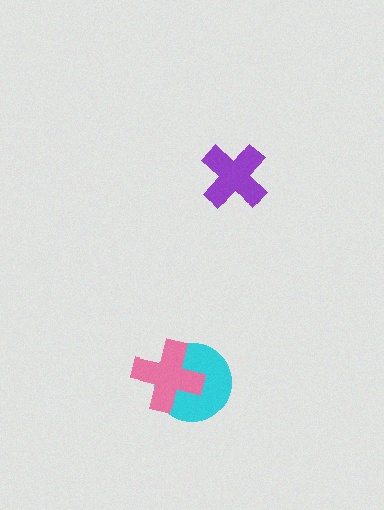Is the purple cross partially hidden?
No, no other shape covers it.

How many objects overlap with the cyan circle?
1 object overlaps with the cyan circle.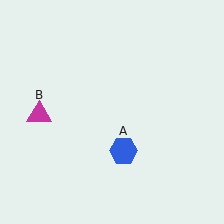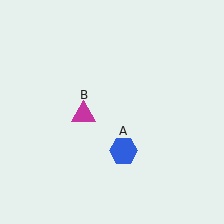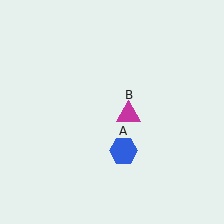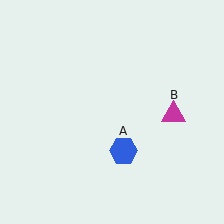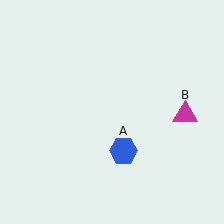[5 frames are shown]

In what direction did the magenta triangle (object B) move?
The magenta triangle (object B) moved right.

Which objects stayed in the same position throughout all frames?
Blue hexagon (object A) remained stationary.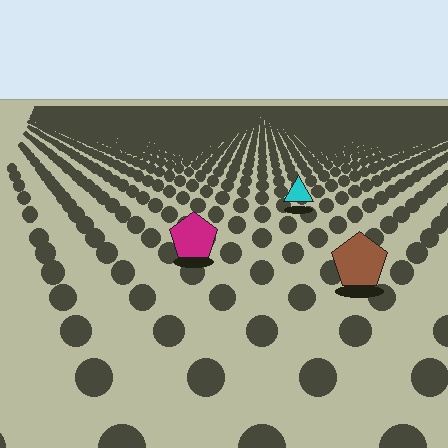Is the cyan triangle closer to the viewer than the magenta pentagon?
No. The magenta pentagon is closer — you can tell from the texture gradient: the ground texture is coarser near it.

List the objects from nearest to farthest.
From nearest to farthest: the brown pentagon, the magenta pentagon, the cyan triangle.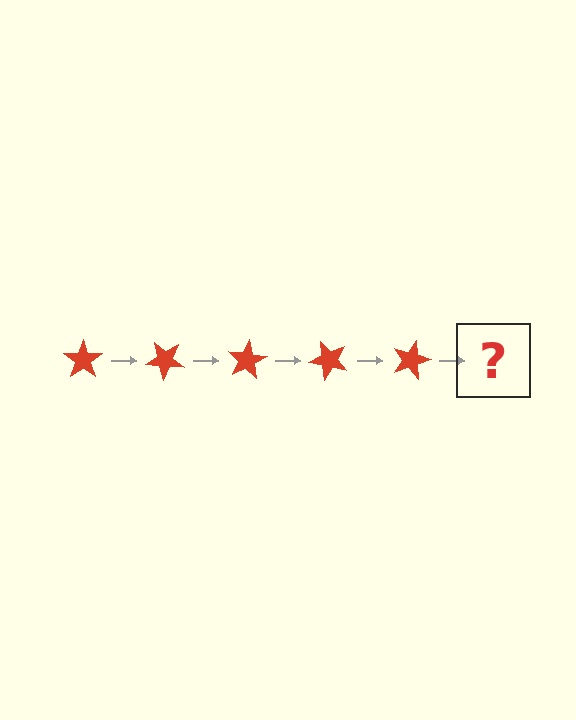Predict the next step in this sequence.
The next step is a red star rotated 200 degrees.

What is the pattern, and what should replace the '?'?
The pattern is that the star rotates 40 degrees each step. The '?' should be a red star rotated 200 degrees.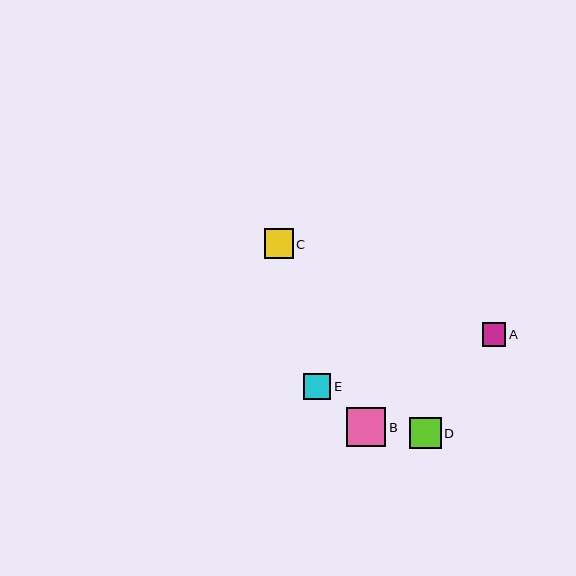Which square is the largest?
Square B is the largest with a size of approximately 39 pixels.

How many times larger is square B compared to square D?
Square B is approximately 1.2 times the size of square D.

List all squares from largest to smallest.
From largest to smallest: B, D, C, E, A.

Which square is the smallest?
Square A is the smallest with a size of approximately 24 pixels.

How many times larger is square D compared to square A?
Square D is approximately 1.3 times the size of square A.